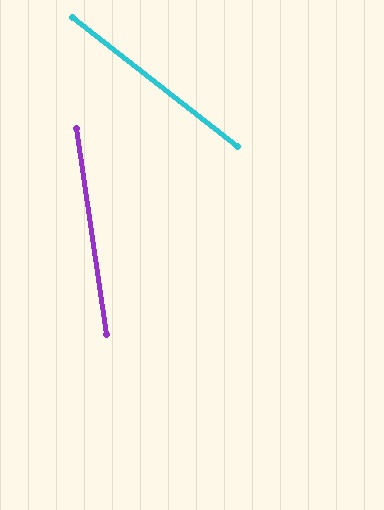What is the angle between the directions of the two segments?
Approximately 43 degrees.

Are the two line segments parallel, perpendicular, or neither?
Neither parallel nor perpendicular — they differ by about 43°.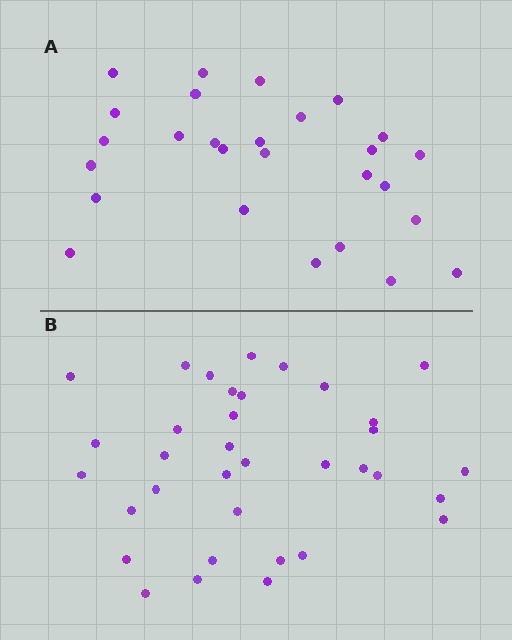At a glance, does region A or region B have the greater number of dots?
Region B (the bottom region) has more dots.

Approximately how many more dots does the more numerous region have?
Region B has roughly 8 or so more dots than region A.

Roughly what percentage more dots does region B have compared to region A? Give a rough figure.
About 30% more.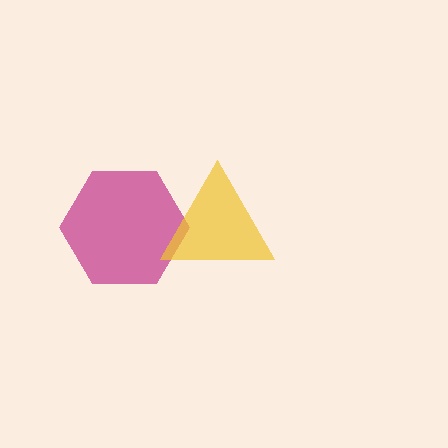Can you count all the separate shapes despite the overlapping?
Yes, there are 2 separate shapes.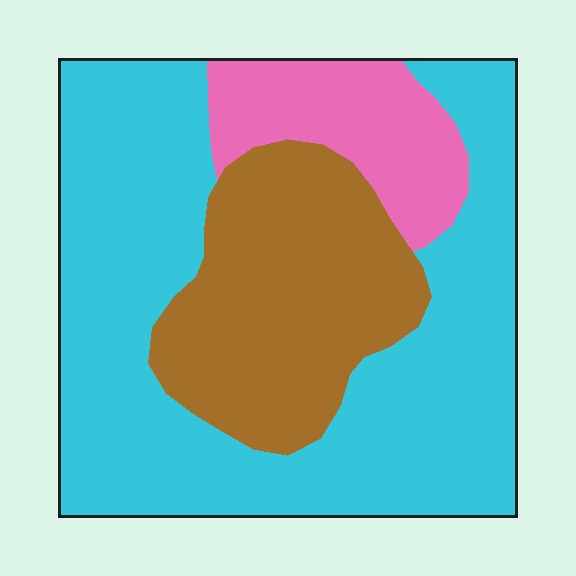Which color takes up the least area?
Pink, at roughly 15%.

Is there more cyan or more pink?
Cyan.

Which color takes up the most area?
Cyan, at roughly 60%.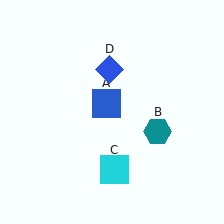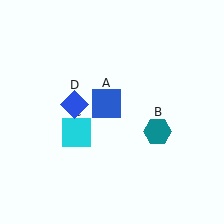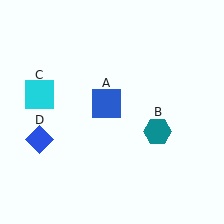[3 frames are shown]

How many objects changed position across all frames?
2 objects changed position: cyan square (object C), blue diamond (object D).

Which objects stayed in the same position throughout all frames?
Blue square (object A) and teal hexagon (object B) remained stationary.